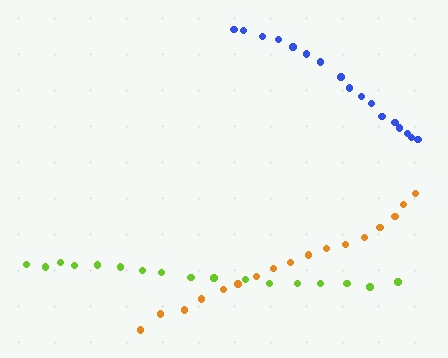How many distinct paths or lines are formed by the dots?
There are 3 distinct paths.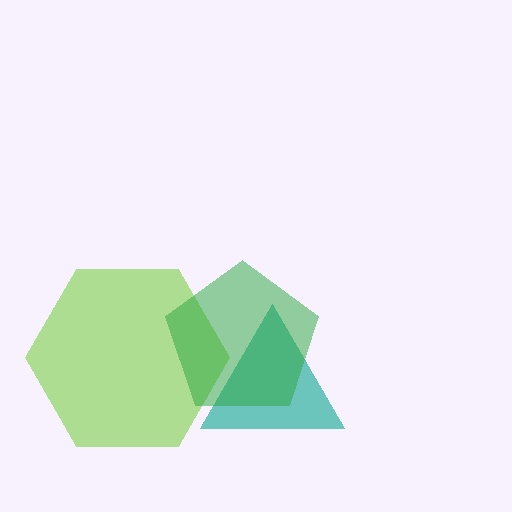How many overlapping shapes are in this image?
There are 3 overlapping shapes in the image.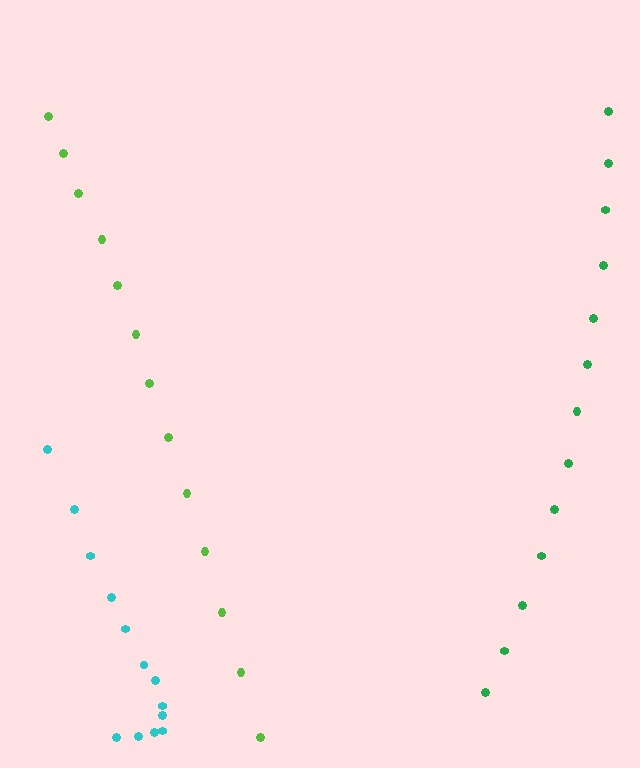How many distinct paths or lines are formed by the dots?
There are 3 distinct paths.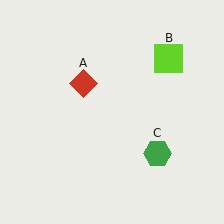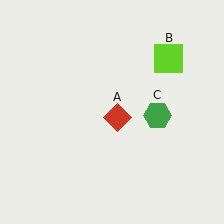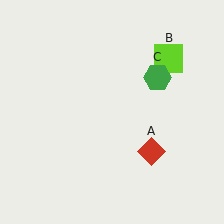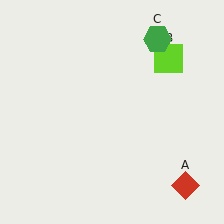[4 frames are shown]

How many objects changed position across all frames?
2 objects changed position: red diamond (object A), green hexagon (object C).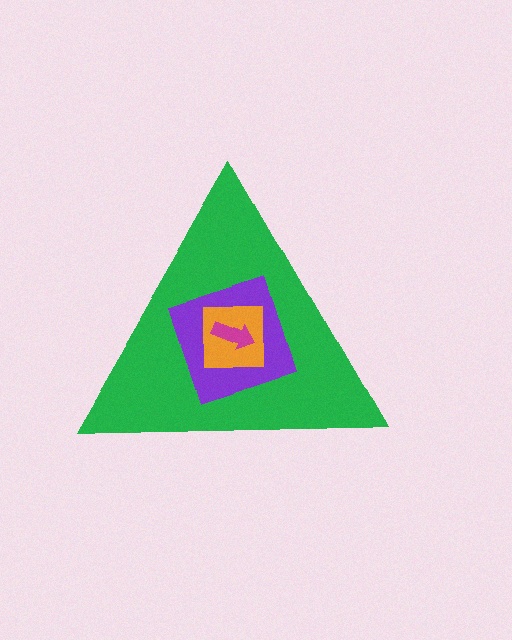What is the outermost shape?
The green triangle.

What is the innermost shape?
The magenta arrow.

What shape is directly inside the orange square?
The magenta arrow.